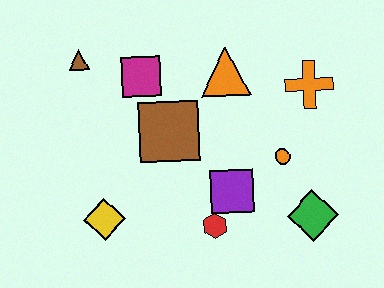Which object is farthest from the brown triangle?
The green diamond is farthest from the brown triangle.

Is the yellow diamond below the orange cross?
Yes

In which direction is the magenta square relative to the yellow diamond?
The magenta square is above the yellow diamond.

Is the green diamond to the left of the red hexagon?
No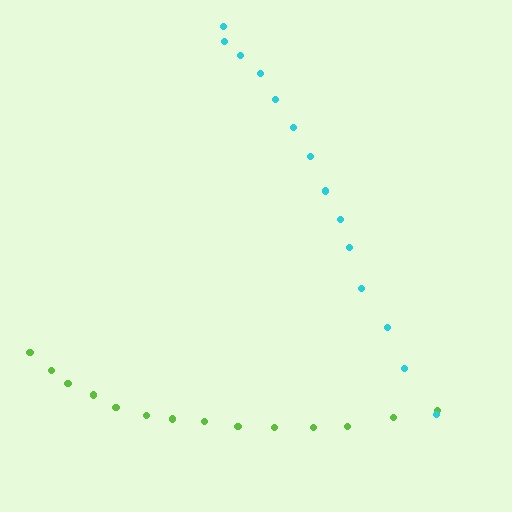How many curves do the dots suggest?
There are 2 distinct paths.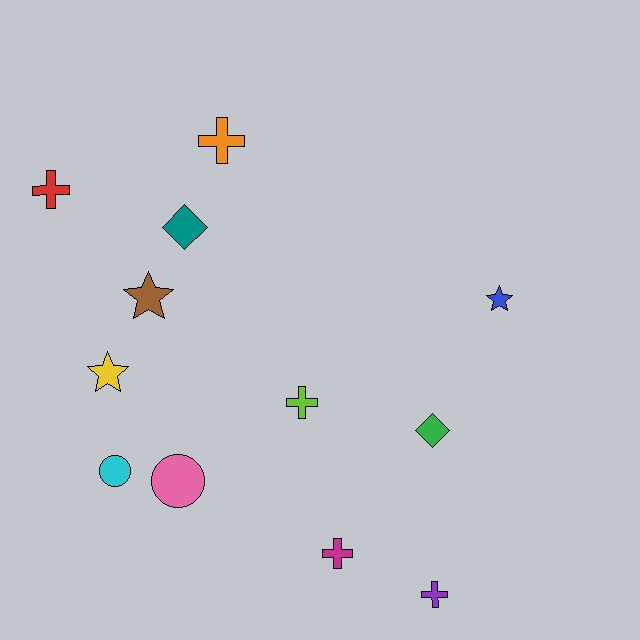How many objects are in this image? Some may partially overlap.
There are 12 objects.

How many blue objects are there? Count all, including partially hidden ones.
There is 1 blue object.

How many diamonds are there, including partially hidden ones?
There are 2 diamonds.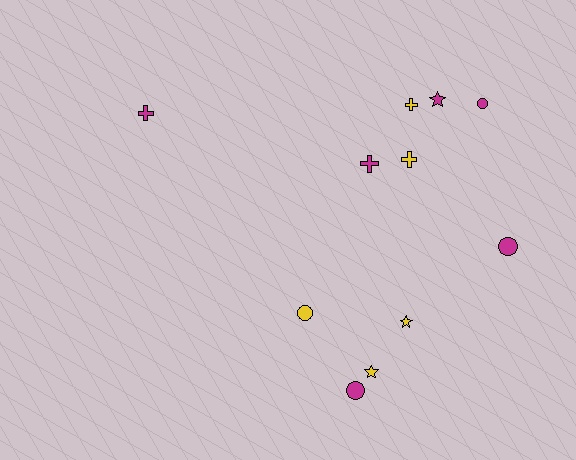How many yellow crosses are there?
There are 2 yellow crosses.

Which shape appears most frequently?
Circle, with 4 objects.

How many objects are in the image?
There are 11 objects.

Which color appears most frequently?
Magenta, with 6 objects.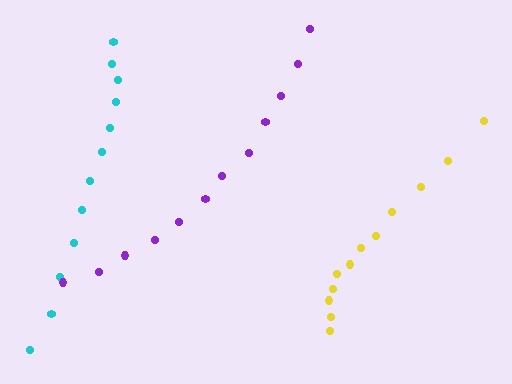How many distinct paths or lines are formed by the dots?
There are 3 distinct paths.